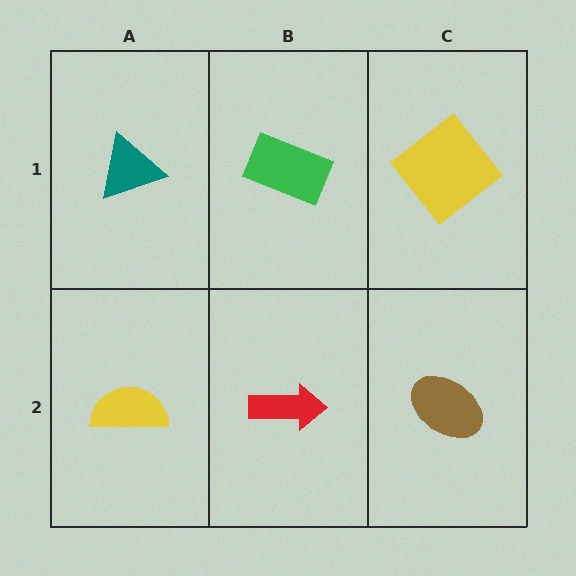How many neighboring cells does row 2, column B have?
3.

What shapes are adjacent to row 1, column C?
A brown ellipse (row 2, column C), a green rectangle (row 1, column B).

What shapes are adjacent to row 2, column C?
A yellow diamond (row 1, column C), a red arrow (row 2, column B).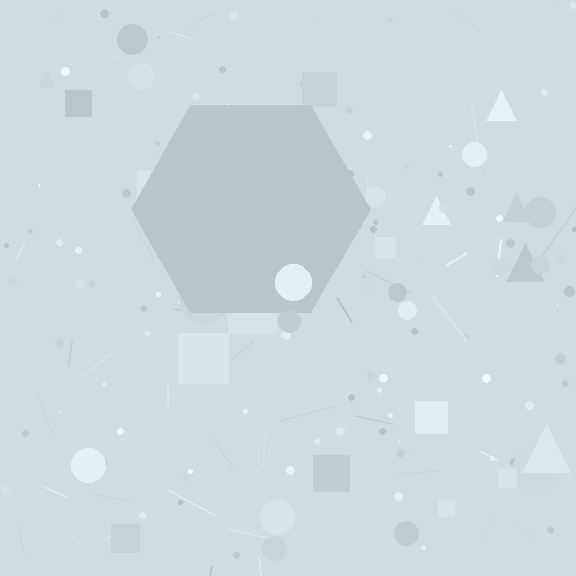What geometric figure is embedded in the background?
A hexagon is embedded in the background.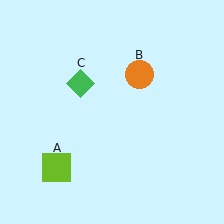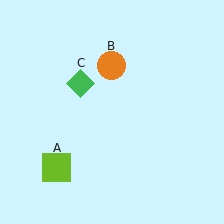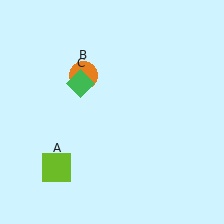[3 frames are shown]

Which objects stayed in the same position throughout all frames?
Lime square (object A) and green diamond (object C) remained stationary.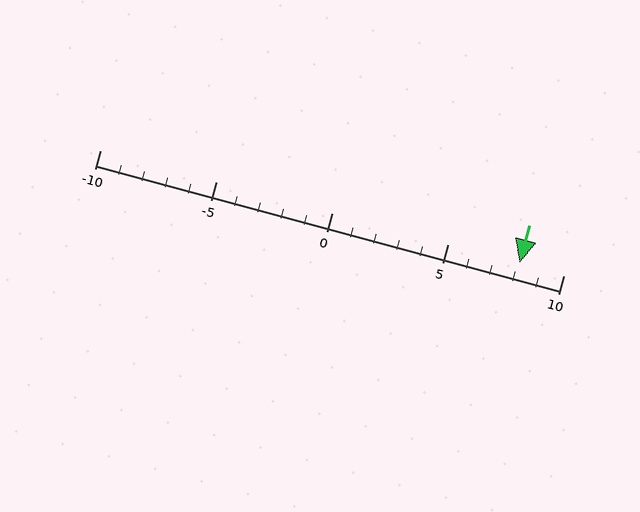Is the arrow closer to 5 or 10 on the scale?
The arrow is closer to 10.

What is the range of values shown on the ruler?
The ruler shows values from -10 to 10.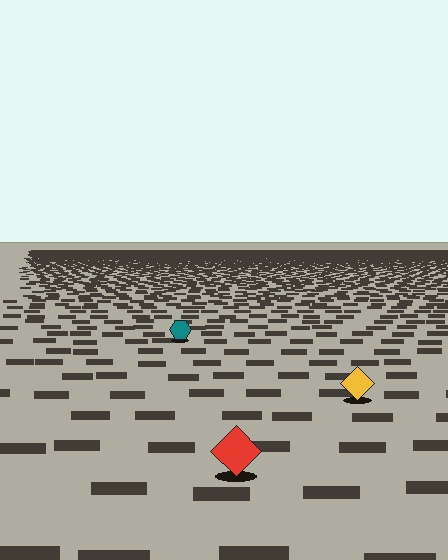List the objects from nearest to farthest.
From nearest to farthest: the red diamond, the yellow diamond, the teal hexagon.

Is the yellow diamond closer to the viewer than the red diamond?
No. The red diamond is closer — you can tell from the texture gradient: the ground texture is coarser near it.